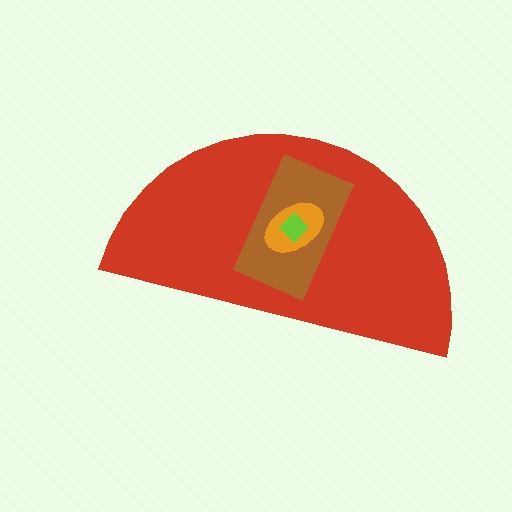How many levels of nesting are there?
4.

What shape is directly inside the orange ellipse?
The lime diamond.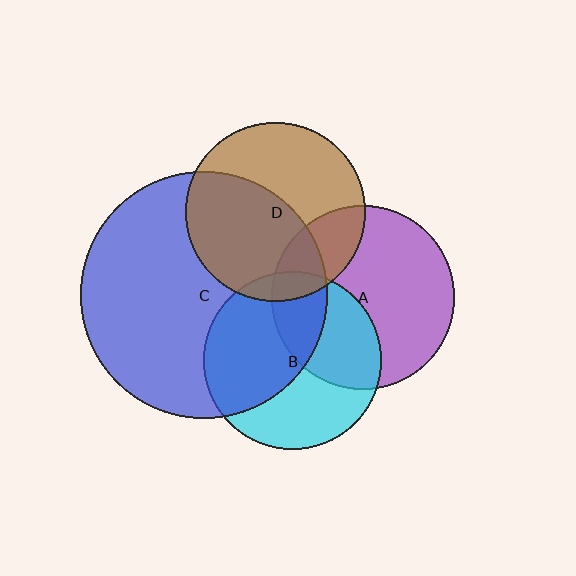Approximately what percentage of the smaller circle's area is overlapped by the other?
Approximately 20%.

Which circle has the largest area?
Circle C (blue).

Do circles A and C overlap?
Yes.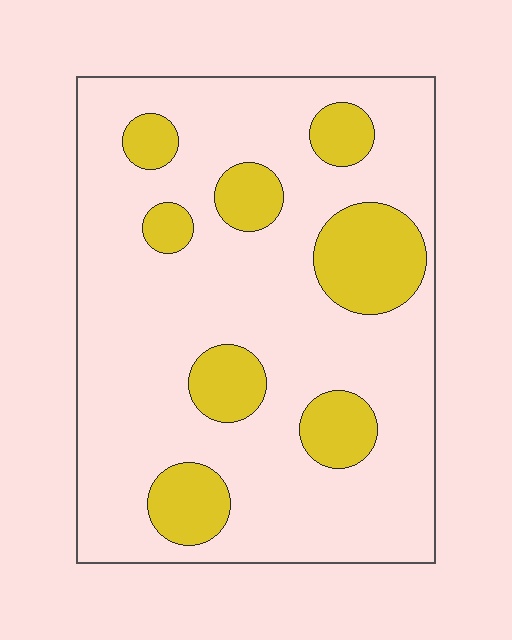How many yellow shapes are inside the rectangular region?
8.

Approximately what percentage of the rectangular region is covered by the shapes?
Approximately 20%.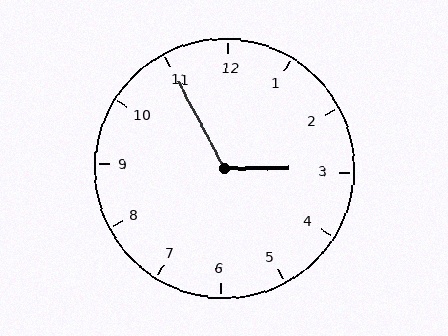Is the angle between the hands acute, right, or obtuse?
It is obtuse.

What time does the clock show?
2:55.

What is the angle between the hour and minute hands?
Approximately 118 degrees.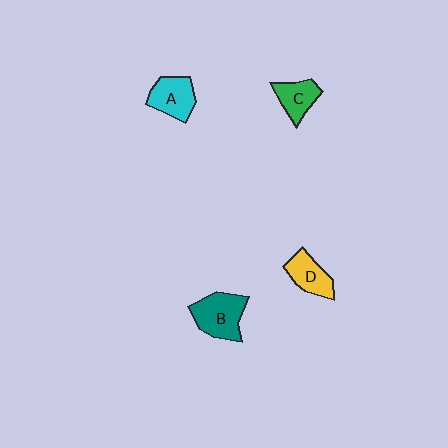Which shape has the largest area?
Shape B (teal).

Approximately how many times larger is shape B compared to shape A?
Approximately 1.3 times.